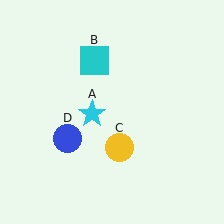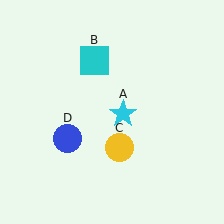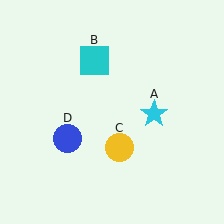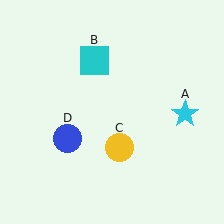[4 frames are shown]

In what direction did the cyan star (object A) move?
The cyan star (object A) moved right.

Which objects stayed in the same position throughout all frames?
Cyan square (object B) and yellow circle (object C) and blue circle (object D) remained stationary.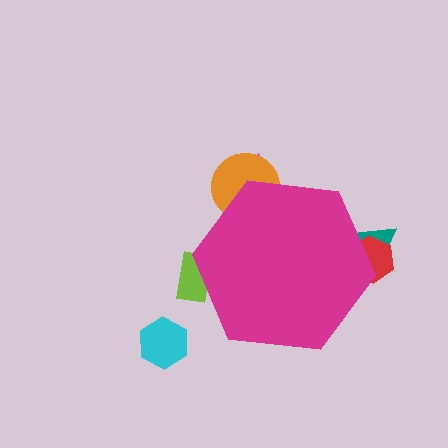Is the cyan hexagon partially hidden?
No, the cyan hexagon is fully visible.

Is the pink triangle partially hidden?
Yes, the pink triangle is partially hidden behind the magenta hexagon.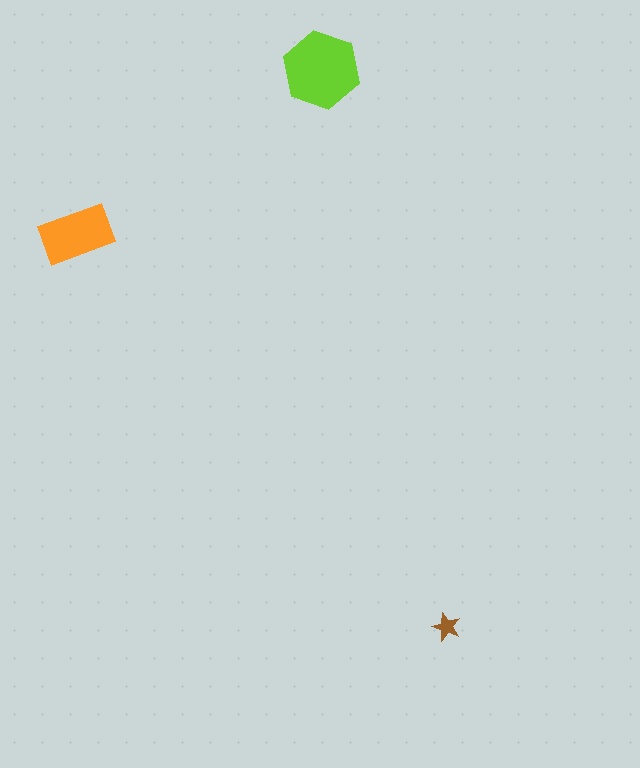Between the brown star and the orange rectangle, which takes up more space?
The orange rectangle.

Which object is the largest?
The lime hexagon.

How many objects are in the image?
There are 3 objects in the image.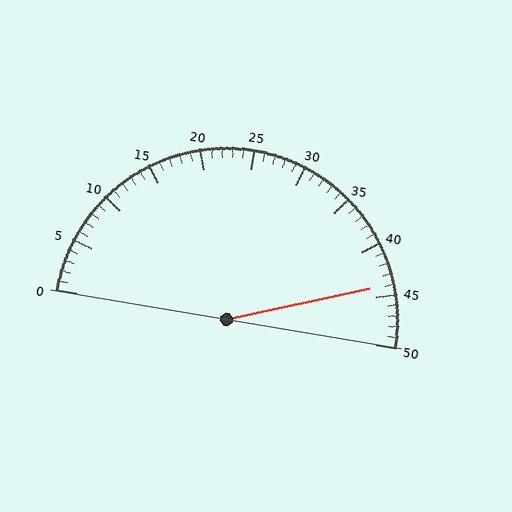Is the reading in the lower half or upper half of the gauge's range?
The reading is in the upper half of the range (0 to 50).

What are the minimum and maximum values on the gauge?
The gauge ranges from 0 to 50.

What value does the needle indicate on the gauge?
The needle indicates approximately 44.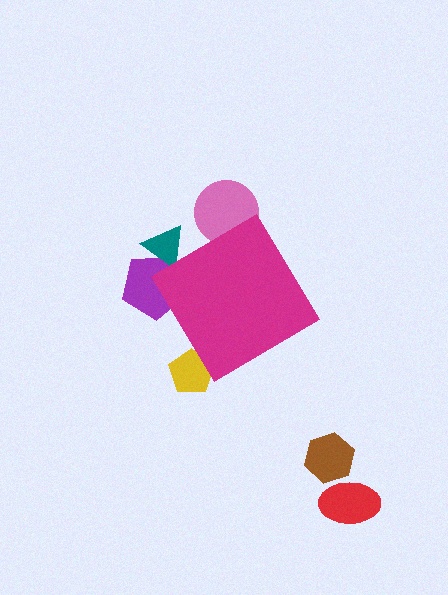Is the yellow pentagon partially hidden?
Yes, the yellow pentagon is partially hidden behind the magenta diamond.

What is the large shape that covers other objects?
A magenta diamond.